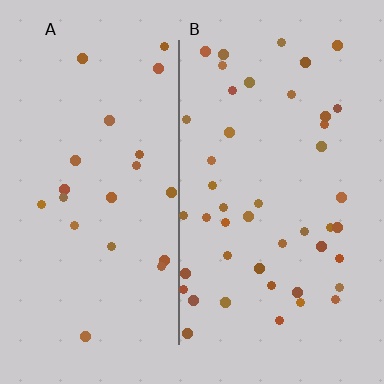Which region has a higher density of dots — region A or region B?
B (the right).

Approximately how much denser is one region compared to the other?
Approximately 2.1× — region B over region A.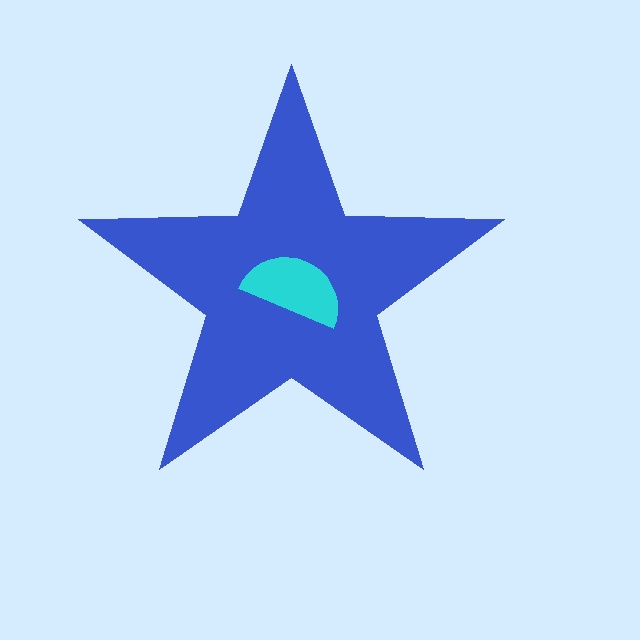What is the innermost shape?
The cyan semicircle.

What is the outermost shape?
The blue star.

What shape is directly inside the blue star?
The cyan semicircle.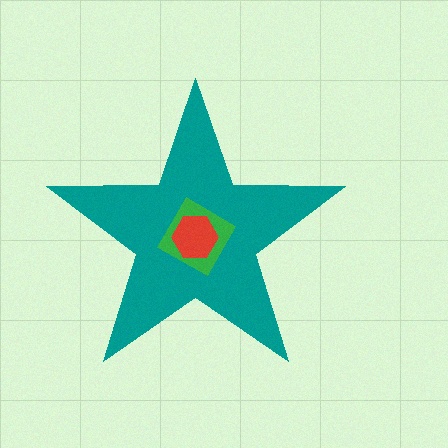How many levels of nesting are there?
3.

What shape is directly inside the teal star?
The green square.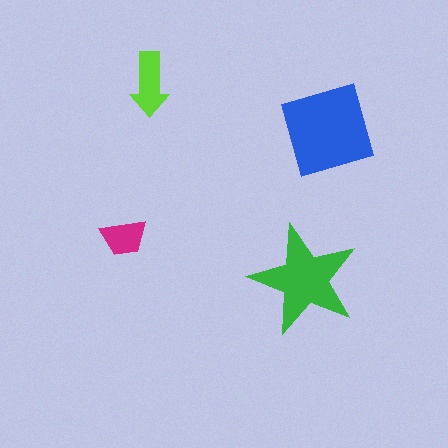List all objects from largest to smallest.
The blue square, the green star, the lime arrow, the magenta trapezoid.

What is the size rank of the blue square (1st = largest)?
1st.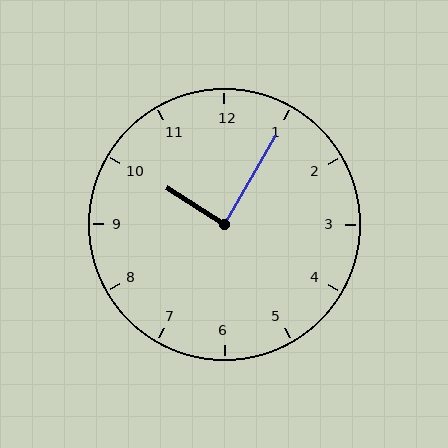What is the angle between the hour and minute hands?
Approximately 88 degrees.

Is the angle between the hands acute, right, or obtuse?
It is right.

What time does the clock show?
10:05.